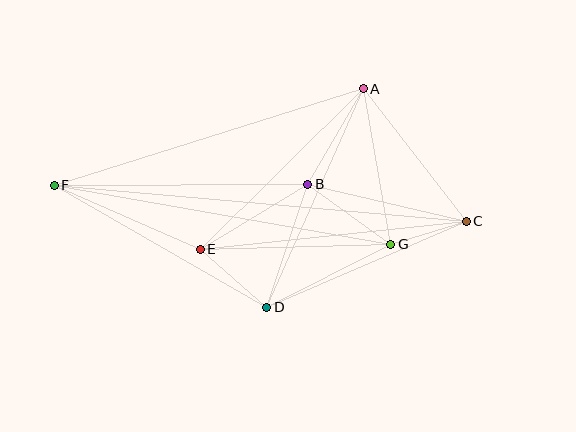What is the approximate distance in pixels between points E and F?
The distance between E and F is approximately 159 pixels.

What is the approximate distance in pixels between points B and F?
The distance between B and F is approximately 253 pixels.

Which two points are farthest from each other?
Points C and F are farthest from each other.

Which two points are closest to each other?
Points C and G are closest to each other.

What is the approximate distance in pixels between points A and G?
The distance between A and G is approximately 158 pixels.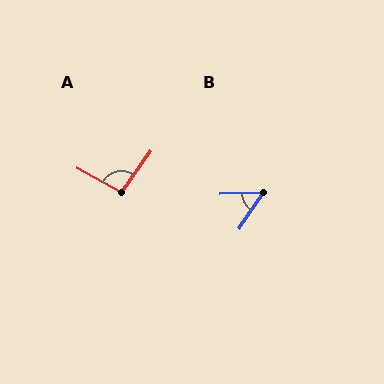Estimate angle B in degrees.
Approximately 55 degrees.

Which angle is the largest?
A, at approximately 97 degrees.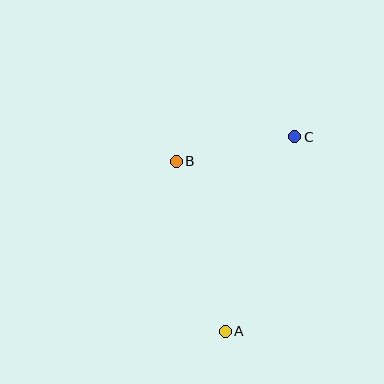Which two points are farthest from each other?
Points A and C are farthest from each other.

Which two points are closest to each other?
Points B and C are closest to each other.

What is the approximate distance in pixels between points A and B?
The distance between A and B is approximately 177 pixels.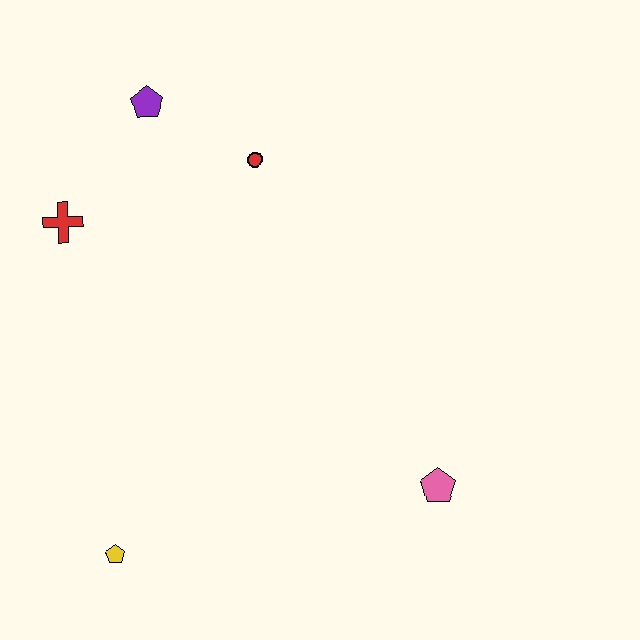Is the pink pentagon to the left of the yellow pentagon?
No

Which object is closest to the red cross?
The purple pentagon is closest to the red cross.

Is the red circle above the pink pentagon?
Yes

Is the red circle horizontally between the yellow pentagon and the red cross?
No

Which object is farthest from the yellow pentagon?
The purple pentagon is farthest from the yellow pentagon.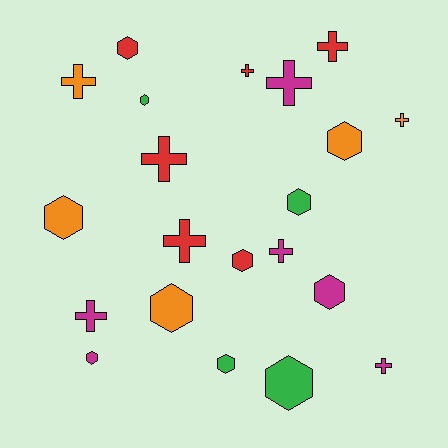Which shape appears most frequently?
Hexagon, with 11 objects.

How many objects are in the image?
There are 21 objects.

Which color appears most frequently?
Magenta, with 6 objects.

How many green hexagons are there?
There are 4 green hexagons.